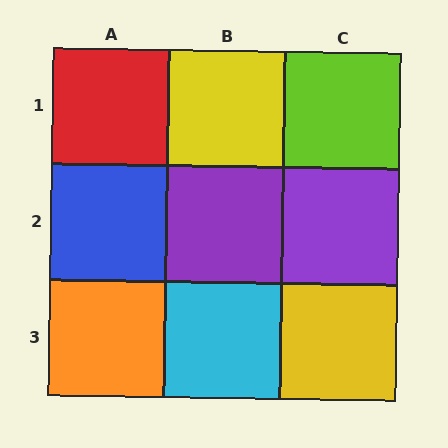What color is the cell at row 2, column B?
Purple.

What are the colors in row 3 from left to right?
Orange, cyan, yellow.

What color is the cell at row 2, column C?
Purple.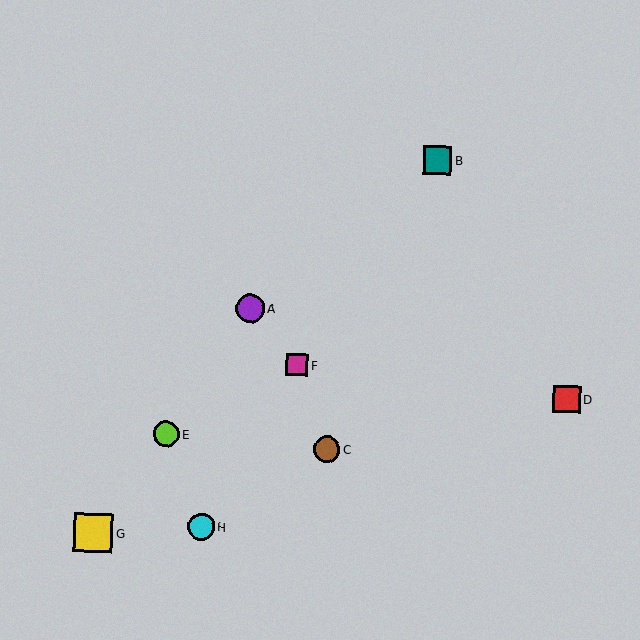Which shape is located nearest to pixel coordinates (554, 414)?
The red square (labeled D) at (567, 399) is nearest to that location.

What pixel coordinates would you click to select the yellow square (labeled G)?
Click at (93, 533) to select the yellow square G.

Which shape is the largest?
The yellow square (labeled G) is the largest.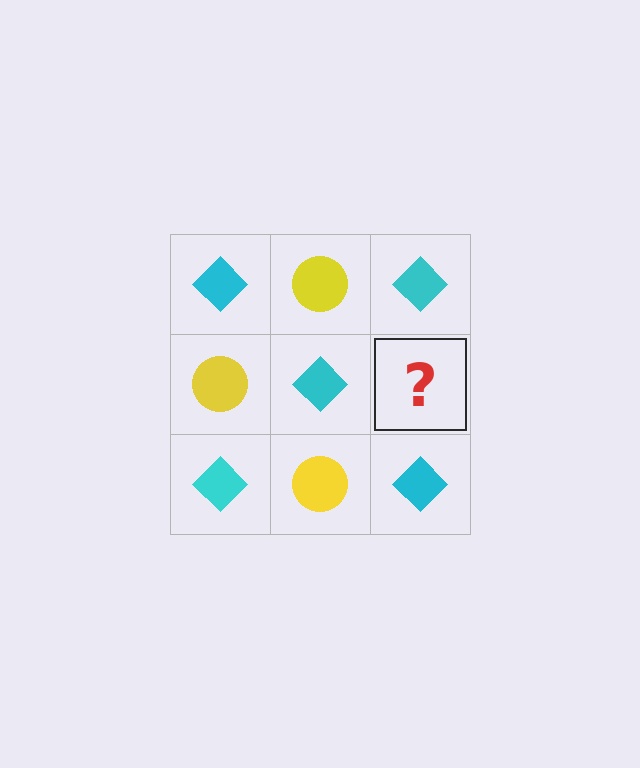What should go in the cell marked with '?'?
The missing cell should contain a yellow circle.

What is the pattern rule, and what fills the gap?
The rule is that it alternates cyan diamond and yellow circle in a checkerboard pattern. The gap should be filled with a yellow circle.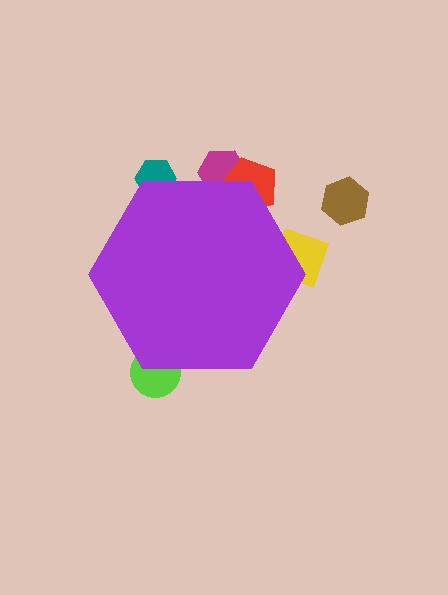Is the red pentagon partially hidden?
Yes, the red pentagon is partially hidden behind the purple hexagon.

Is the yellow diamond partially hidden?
Yes, the yellow diamond is partially hidden behind the purple hexagon.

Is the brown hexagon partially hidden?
No, the brown hexagon is fully visible.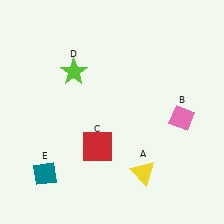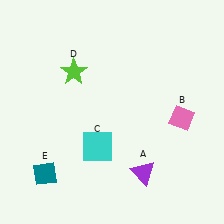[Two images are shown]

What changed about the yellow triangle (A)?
In Image 1, A is yellow. In Image 2, it changed to purple.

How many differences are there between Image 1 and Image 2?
There are 2 differences between the two images.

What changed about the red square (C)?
In Image 1, C is red. In Image 2, it changed to cyan.